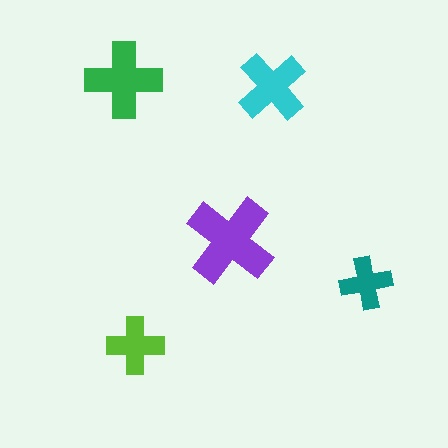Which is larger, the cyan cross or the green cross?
The green one.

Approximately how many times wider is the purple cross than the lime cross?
About 1.5 times wider.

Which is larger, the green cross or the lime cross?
The green one.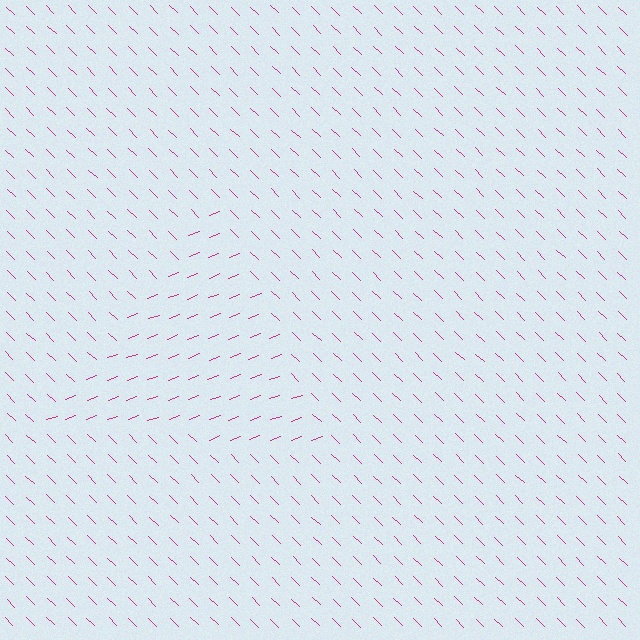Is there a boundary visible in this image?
Yes, there is a texture boundary formed by a change in line orientation.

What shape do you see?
I see a triangle.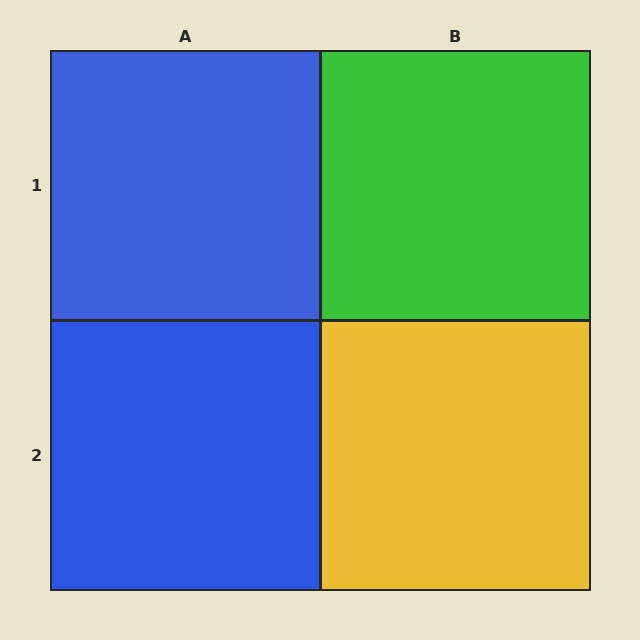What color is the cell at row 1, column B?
Green.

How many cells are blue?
2 cells are blue.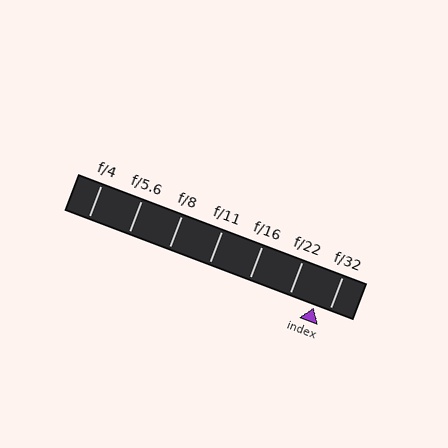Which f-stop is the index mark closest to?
The index mark is closest to f/32.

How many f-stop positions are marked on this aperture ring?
There are 7 f-stop positions marked.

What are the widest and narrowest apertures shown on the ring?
The widest aperture shown is f/4 and the narrowest is f/32.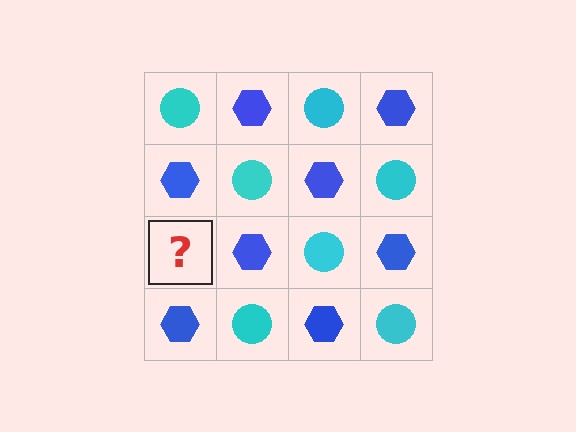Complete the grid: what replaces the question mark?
The question mark should be replaced with a cyan circle.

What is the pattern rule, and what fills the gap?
The rule is that it alternates cyan circle and blue hexagon in a checkerboard pattern. The gap should be filled with a cyan circle.